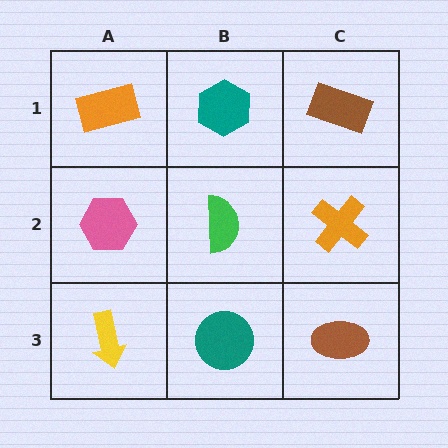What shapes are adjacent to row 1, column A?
A pink hexagon (row 2, column A), a teal hexagon (row 1, column B).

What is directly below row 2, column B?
A teal circle.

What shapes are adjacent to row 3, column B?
A green semicircle (row 2, column B), a yellow arrow (row 3, column A), a brown ellipse (row 3, column C).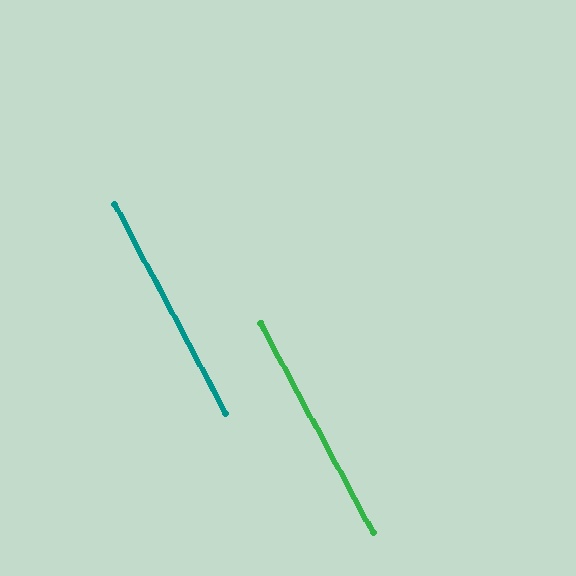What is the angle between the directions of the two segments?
Approximately 0 degrees.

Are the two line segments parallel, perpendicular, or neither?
Parallel — their directions differ by only 0.4°.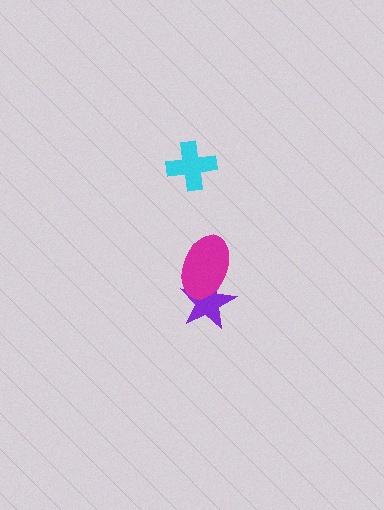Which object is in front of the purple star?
The magenta ellipse is in front of the purple star.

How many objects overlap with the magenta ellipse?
1 object overlaps with the magenta ellipse.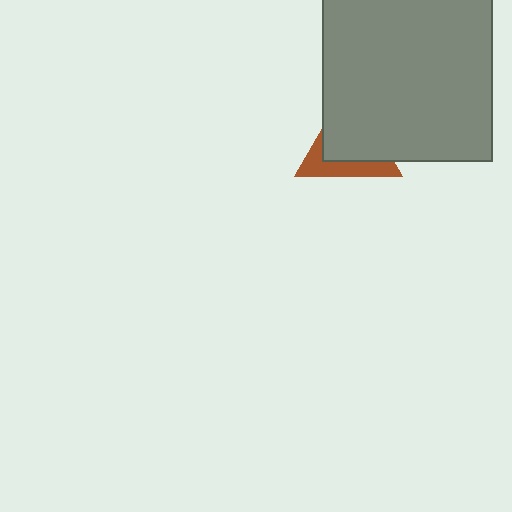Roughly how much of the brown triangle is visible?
A small part of it is visible (roughly 37%).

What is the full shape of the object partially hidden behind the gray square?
The partially hidden object is a brown triangle.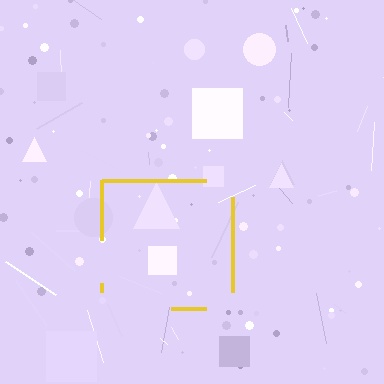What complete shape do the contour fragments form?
The contour fragments form a square.